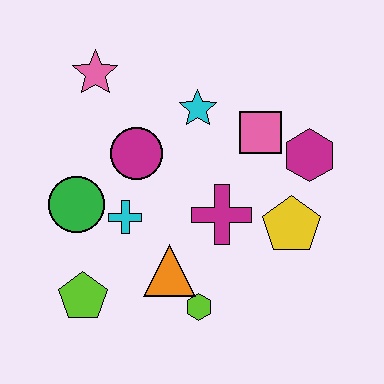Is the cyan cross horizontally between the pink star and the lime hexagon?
Yes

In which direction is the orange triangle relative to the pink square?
The orange triangle is below the pink square.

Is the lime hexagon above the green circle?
No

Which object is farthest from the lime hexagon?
The pink star is farthest from the lime hexagon.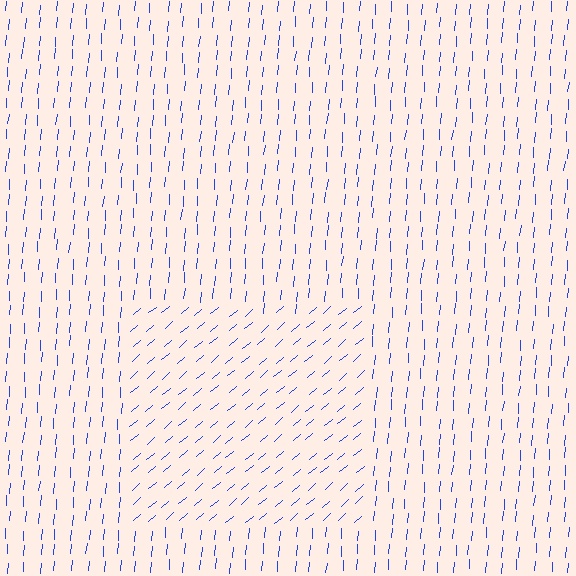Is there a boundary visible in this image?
Yes, there is a texture boundary formed by a change in line orientation.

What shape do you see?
I see a rectangle.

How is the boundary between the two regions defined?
The boundary is defined purely by a change in line orientation (approximately 45 degrees difference). All lines are the same color and thickness.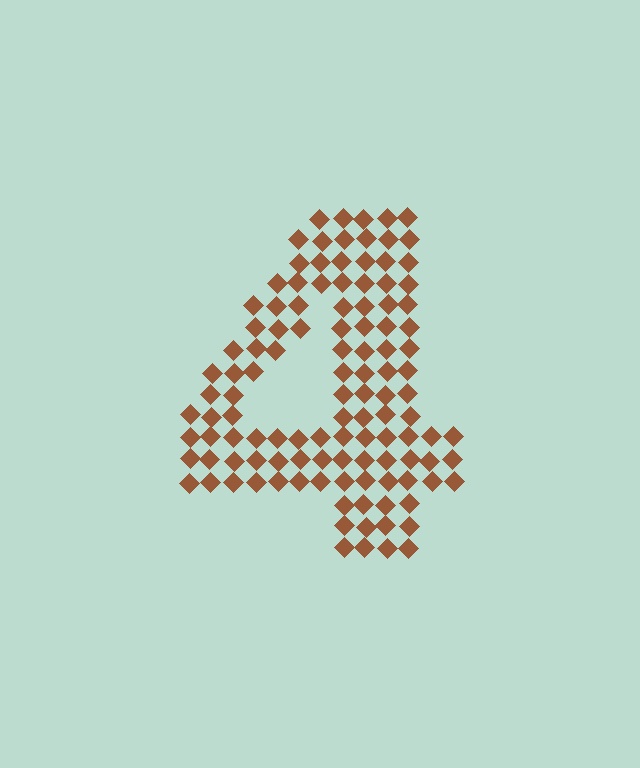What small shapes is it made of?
It is made of small diamonds.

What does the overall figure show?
The overall figure shows the digit 4.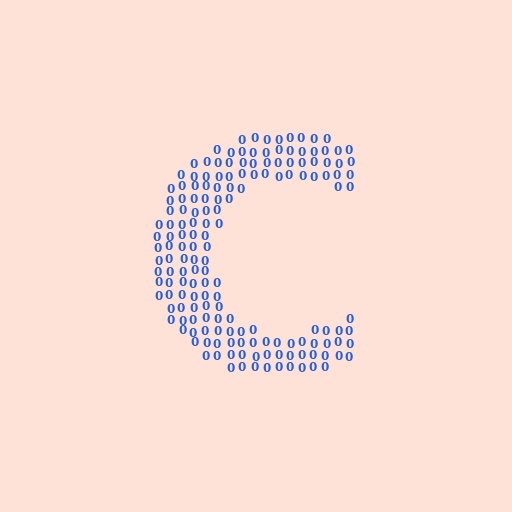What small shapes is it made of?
It is made of small digit 0's.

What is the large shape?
The large shape is the letter C.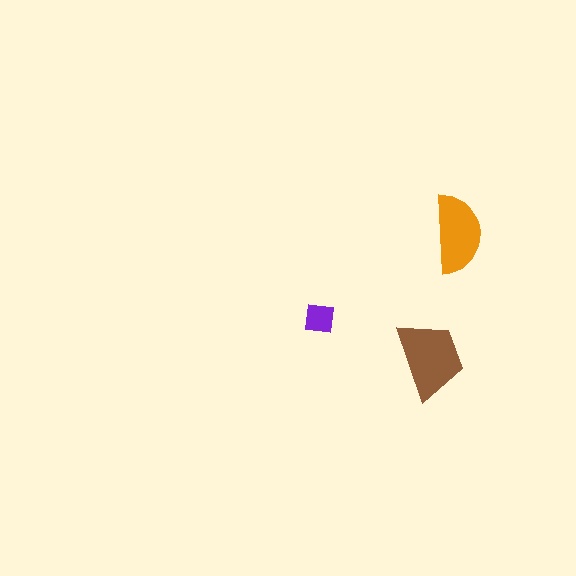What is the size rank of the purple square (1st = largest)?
3rd.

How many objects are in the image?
There are 3 objects in the image.